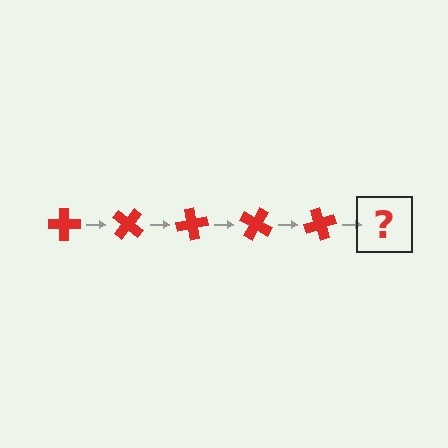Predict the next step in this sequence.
The next step is a red cross rotated 200 degrees.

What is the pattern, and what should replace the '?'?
The pattern is that the cross rotates 40 degrees each step. The '?' should be a red cross rotated 200 degrees.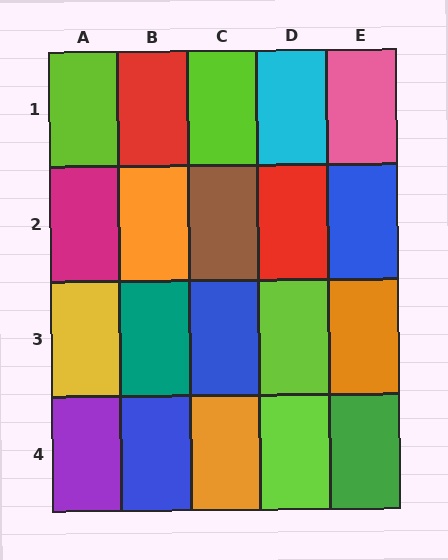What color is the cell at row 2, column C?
Brown.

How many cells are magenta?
1 cell is magenta.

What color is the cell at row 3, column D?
Lime.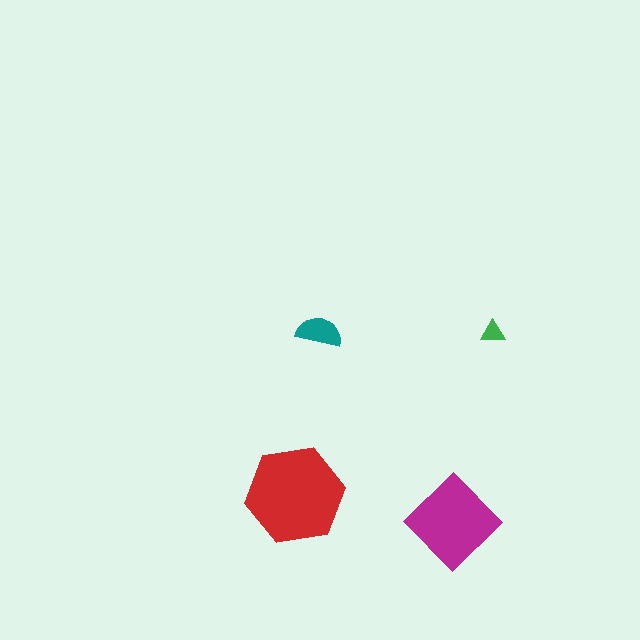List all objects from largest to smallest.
The red hexagon, the magenta diamond, the teal semicircle, the green triangle.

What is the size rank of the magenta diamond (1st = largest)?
2nd.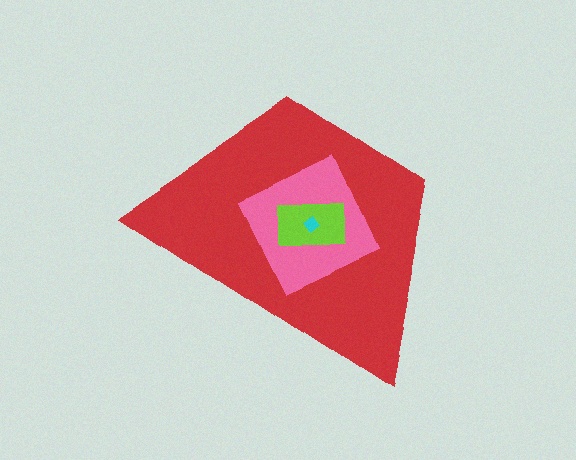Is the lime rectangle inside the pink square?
Yes.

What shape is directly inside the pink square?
The lime rectangle.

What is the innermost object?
The cyan diamond.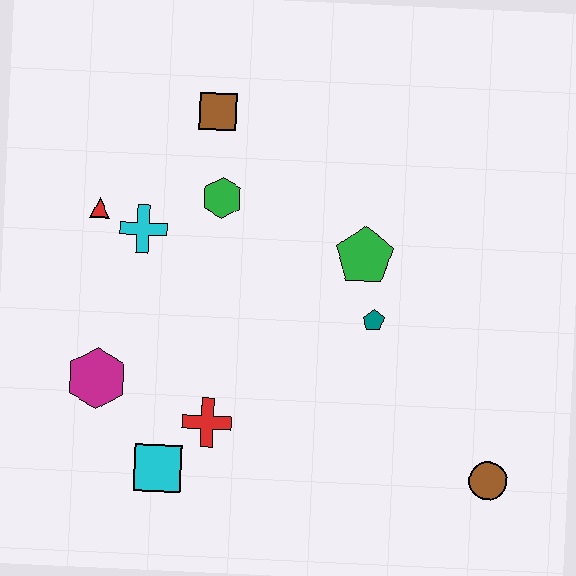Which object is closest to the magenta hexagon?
The cyan square is closest to the magenta hexagon.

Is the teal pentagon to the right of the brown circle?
No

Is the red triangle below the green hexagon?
Yes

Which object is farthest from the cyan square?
The brown square is farthest from the cyan square.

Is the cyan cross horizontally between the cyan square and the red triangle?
Yes